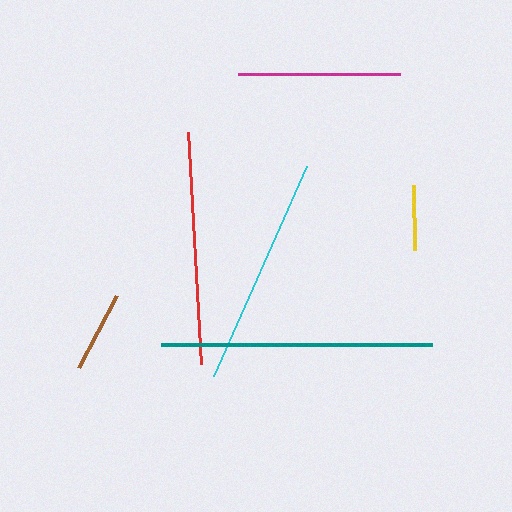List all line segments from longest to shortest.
From longest to shortest: teal, red, cyan, magenta, brown, yellow.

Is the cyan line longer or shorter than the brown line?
The cyan line is longer than the brown line.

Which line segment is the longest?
The teal line is the longest at approximately 271 pixels.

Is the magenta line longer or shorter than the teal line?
The teal line is longer than the magenta line.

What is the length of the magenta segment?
The magenta segment is approximately 162 pixels long.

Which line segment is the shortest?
The yellow line is the shortest at approximately 65 pixels.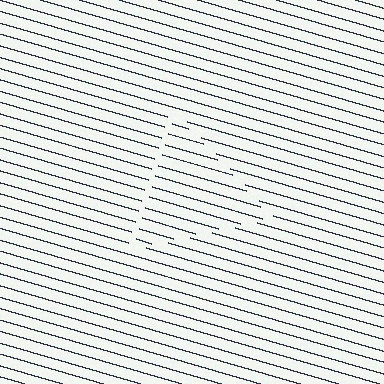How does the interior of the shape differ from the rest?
The interior of the shape contains the same grating, shifted by half a period — the contour is defined by the phase discontinuity where line-ends from the inner and outer gratings abut.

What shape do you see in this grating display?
An illusory triangle. The interior of the shape contains the same grating, shifted by half a period — the contour is defined by the phase discontinuity where line-ends from the inner and outer gratings abut.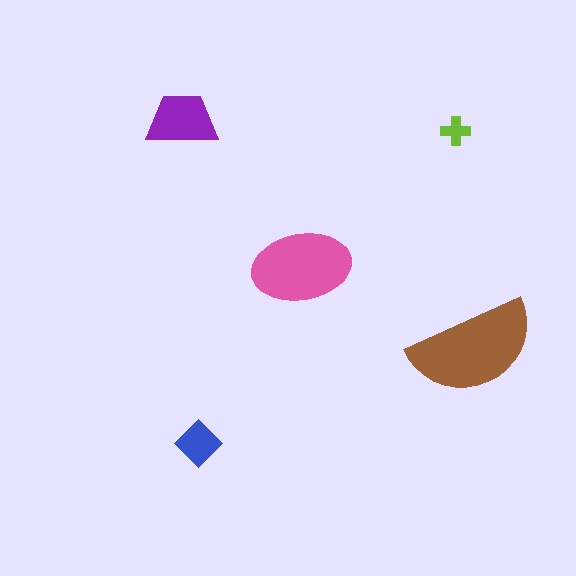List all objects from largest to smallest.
The brown semicircle, the pink ellipse, the purple trapezoid, the blue diamond, the lime cross.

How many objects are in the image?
There are 5 objects in the image.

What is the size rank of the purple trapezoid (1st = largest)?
3rd.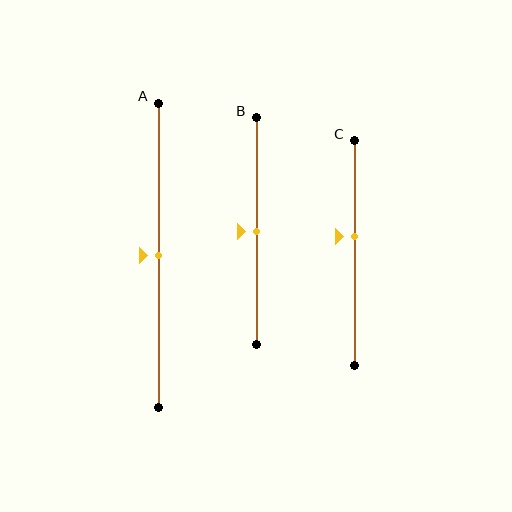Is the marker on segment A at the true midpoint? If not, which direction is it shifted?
Yes, the marker on segment A is at the true midpoint.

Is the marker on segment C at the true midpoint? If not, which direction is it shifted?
No, the marker on segment C is shifted upward by about 7% of the segment length.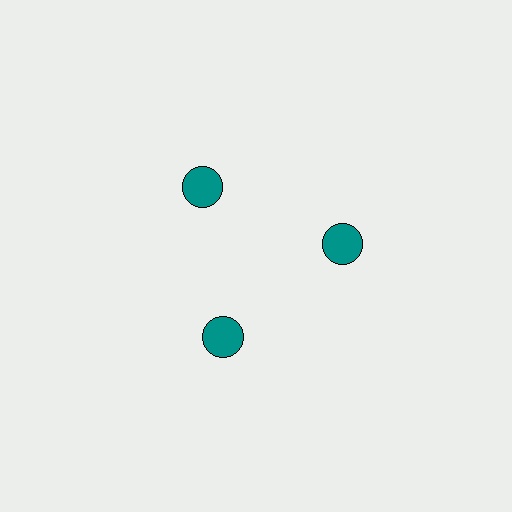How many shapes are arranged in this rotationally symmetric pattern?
There are 3 shapes, arranged in 3 groups of 1.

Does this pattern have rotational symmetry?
Yes, this pattern has 3-fold rotational symmetry. It looks the same after rotating 120 degrees around the center.